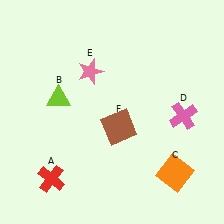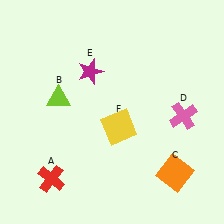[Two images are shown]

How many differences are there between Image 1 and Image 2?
There are 2 differences between the two images.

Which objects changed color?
E changed from pink to magenta. F changed from brown to yellow.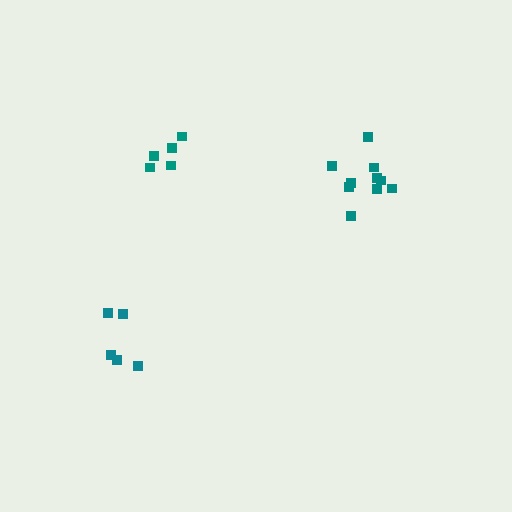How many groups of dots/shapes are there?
There are 3 groups.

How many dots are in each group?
Group 1: 5 dots, Group 2: 5 dots, Group 3: 10 dots (20 total).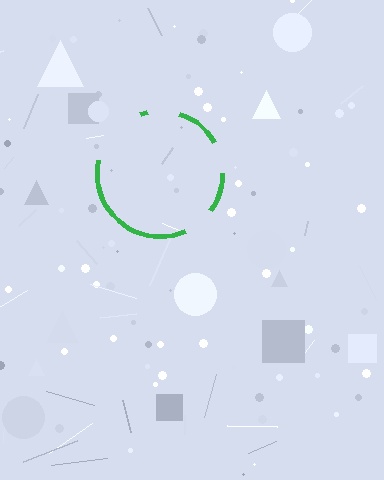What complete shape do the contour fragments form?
The contour fragments form a circle.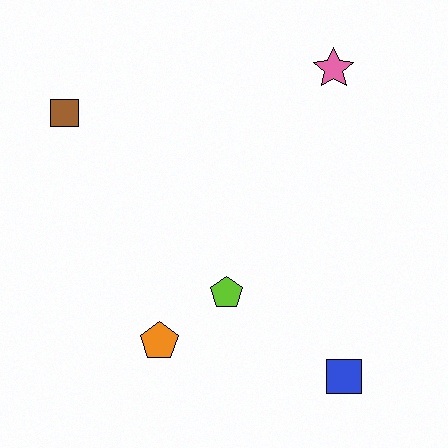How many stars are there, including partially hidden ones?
There is 1 star.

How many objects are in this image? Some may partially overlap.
There are 5 objects.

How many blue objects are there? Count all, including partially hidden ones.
There is 1 blue object.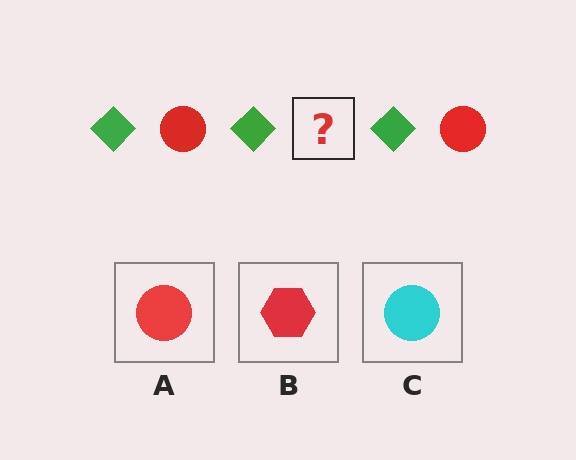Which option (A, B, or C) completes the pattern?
A.